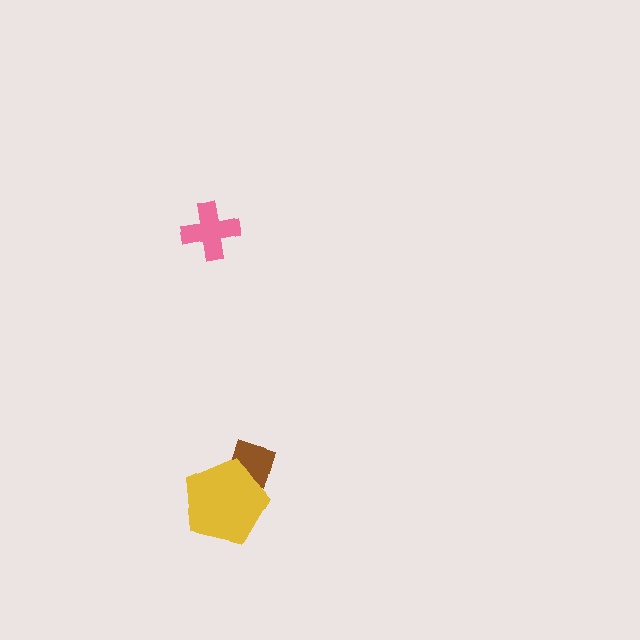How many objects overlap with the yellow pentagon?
1 object overlaps with the yellow pentagon.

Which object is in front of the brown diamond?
The yellow pentagon is in front of the brown diamond.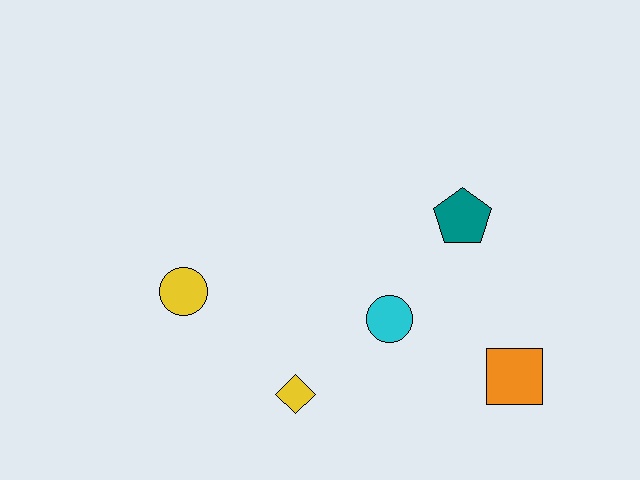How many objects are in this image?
There are 5 objects.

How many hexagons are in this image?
There are no hexagons.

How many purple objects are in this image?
There are no purple objects.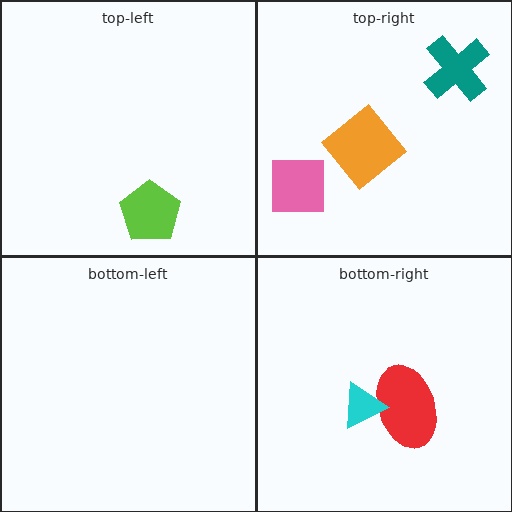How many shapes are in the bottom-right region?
2.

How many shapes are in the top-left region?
1.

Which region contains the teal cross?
The top-right region.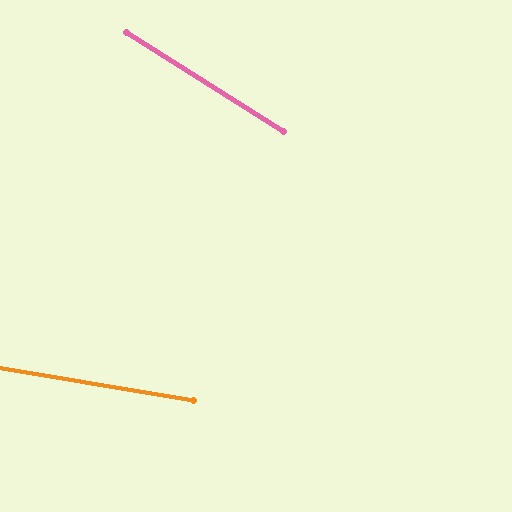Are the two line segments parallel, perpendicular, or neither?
Neither parallel nor perpendicular — they differ by about 23°.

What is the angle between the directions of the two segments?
Approximately 23 degrees.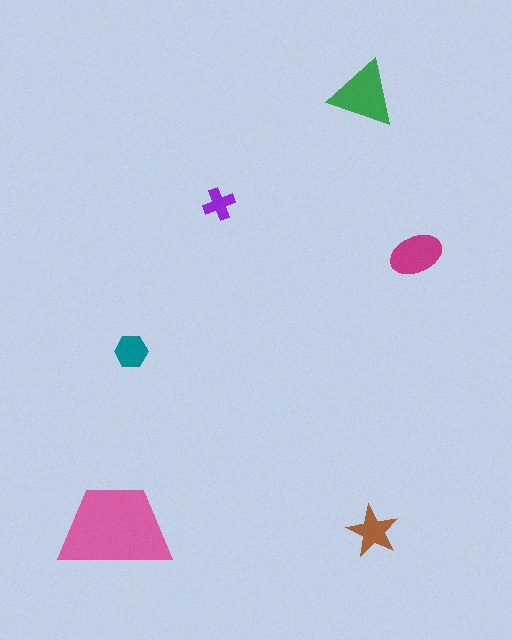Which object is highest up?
The green triangle is topmost.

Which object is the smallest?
The purple cross.